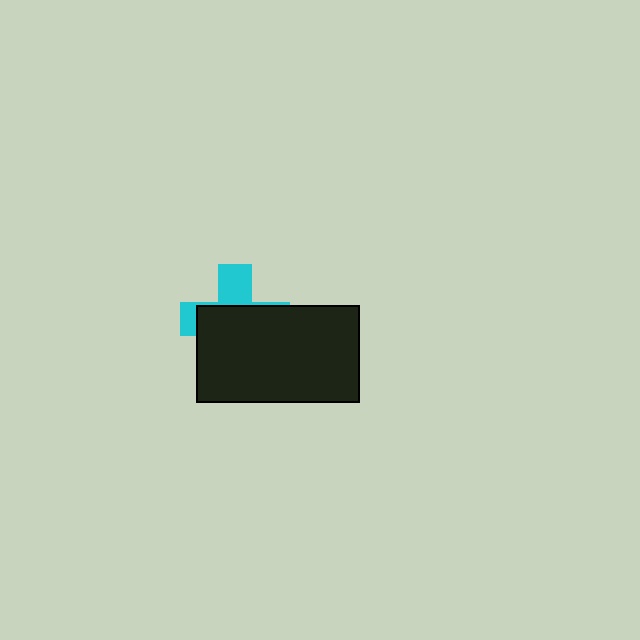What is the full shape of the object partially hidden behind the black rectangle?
The partially hidden object is a cyan cross.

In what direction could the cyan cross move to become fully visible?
The cyan cross could move up. That would shift it out from behind the black rectangle entirely.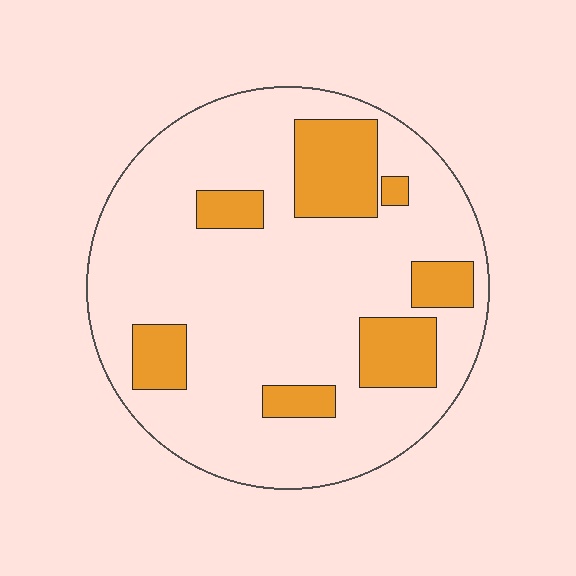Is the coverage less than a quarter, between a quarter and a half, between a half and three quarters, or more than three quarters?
Less than a quarter.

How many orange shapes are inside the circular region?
7.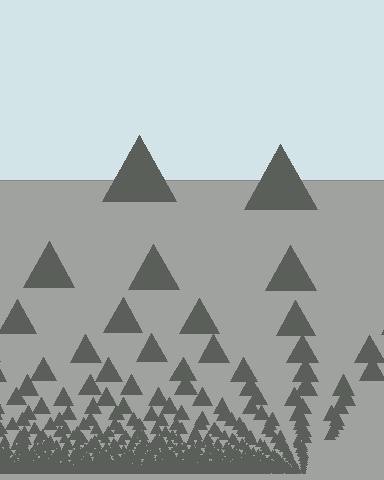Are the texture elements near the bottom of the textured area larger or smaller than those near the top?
Smaller. The gradient is inverted — elements near the bottom are smaller and denser.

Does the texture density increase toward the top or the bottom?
Density increases toward the bottom.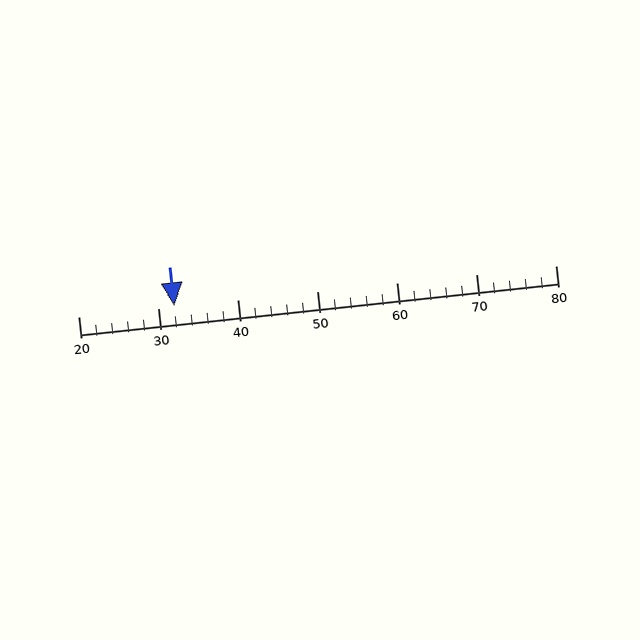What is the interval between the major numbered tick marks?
The major tick marks are spaced 10 units apart.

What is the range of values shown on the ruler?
The ruler shows values from 20 to 80.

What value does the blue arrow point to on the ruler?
The blue arrow points to approximately 32.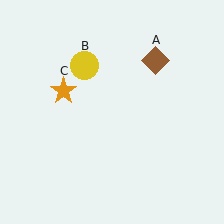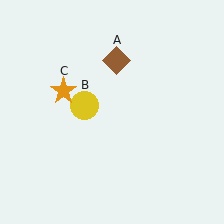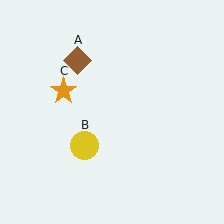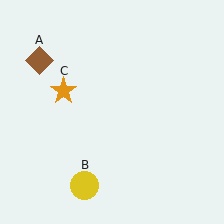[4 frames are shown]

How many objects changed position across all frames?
2 objects changed position: brown diamond (object A), yellow circle (object B).